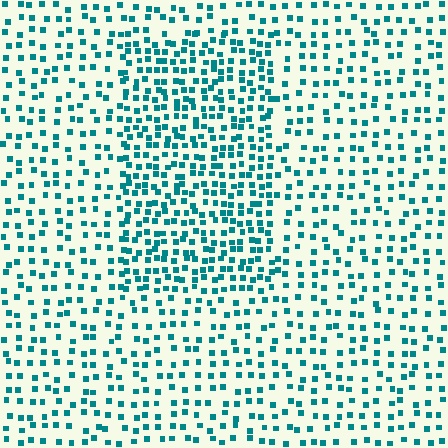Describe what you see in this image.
The image contains small teal elements arranged at two different densities. A rectangle-shaped region is visible where the elements are more densely packed than the surrounding area.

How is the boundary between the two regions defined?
The boundary is defined by a change in element density (approximately 1.8x ratio). All elements are the same color, size, and shape.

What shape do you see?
I see a rectangle.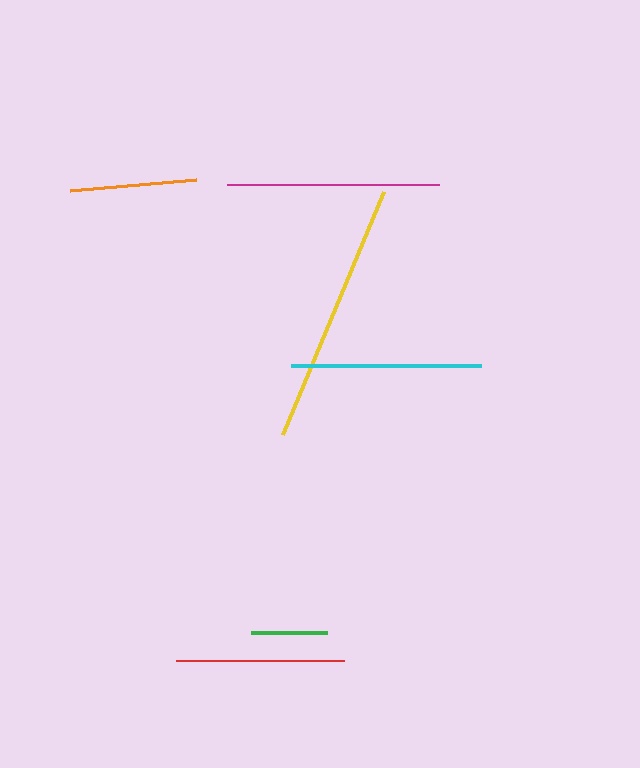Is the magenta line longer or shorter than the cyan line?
The magenta line is longer than the cyan line.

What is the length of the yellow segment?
The yellow segment is approximately 264 pixels long.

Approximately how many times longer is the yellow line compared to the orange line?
The yellow line is approximately 2.1 times the length of the orange line.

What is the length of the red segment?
The red segment is approximately 169 pixels long.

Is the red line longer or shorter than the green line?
The red line is longer than the green line.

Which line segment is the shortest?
The green line is the shortest at approximately 76 pixels.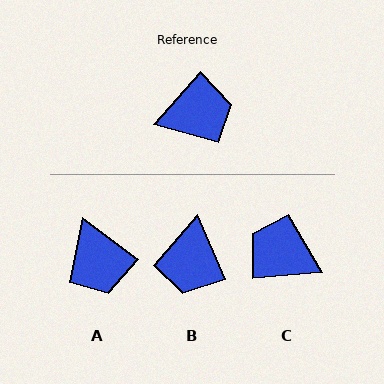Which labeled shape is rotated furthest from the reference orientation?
C, about 136 degrees away.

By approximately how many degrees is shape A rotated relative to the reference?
Approximately 86 degrees clockwise.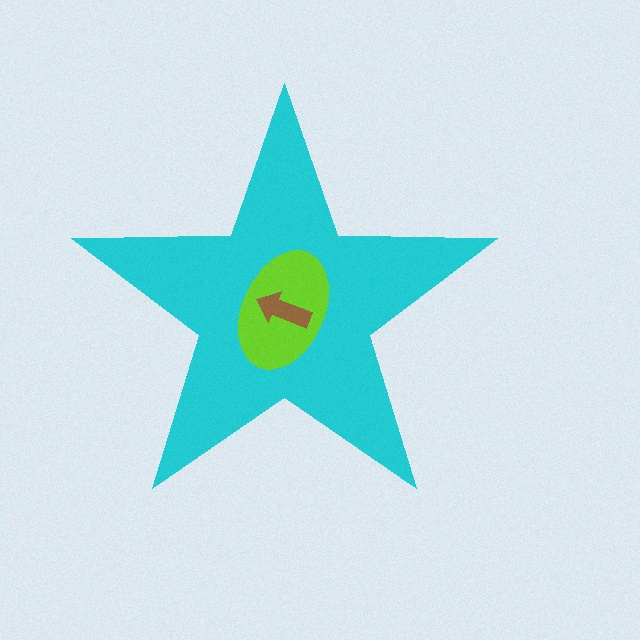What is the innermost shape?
The brown arrow.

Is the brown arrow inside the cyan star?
Yes.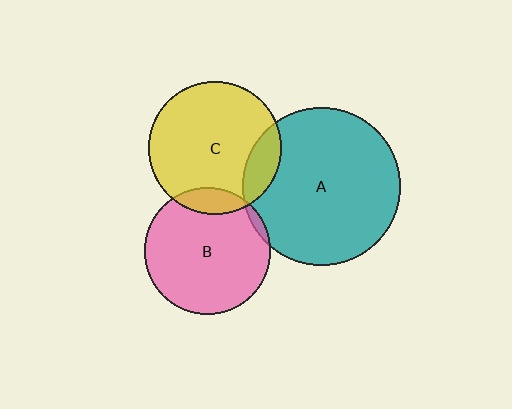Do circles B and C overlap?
Yes.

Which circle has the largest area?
Circle A (teal).